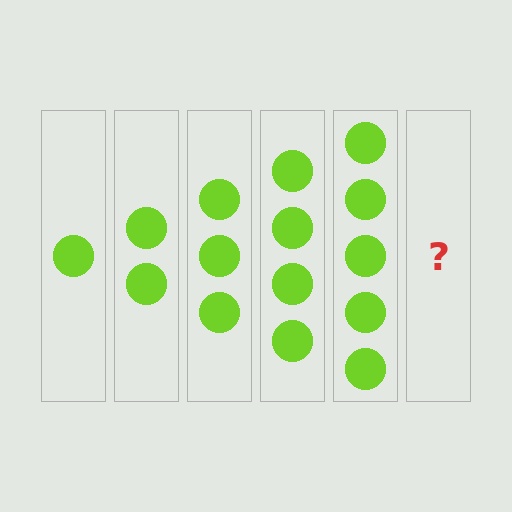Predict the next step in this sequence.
The next step is 6 circles.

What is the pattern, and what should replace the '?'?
The pattern is that each step adds one more circle. The '?' should be 6 circles.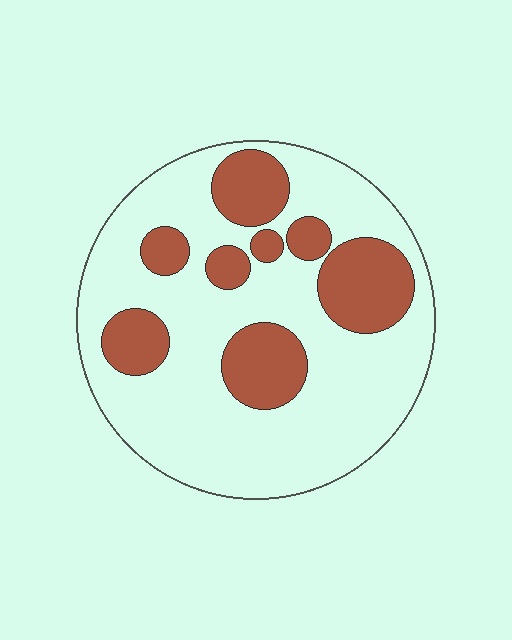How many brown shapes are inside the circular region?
8.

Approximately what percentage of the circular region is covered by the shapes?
Approximately 30%.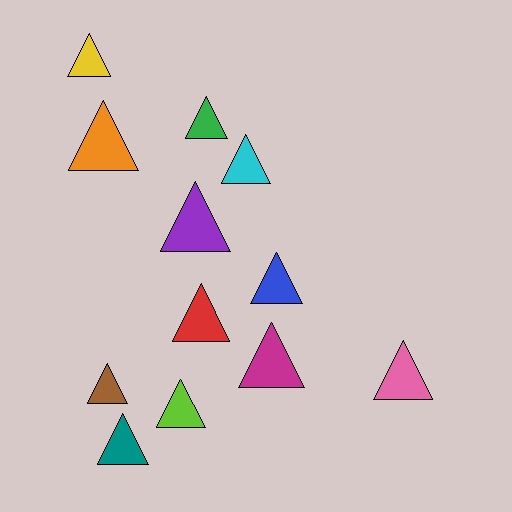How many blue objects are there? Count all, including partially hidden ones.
There is 1 blue object.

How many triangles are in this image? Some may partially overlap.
There are 12 triangles.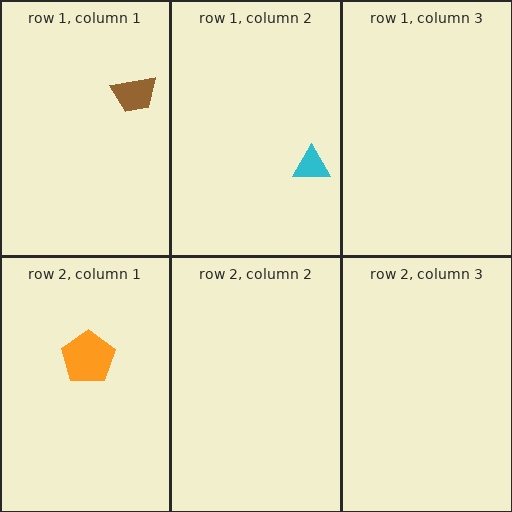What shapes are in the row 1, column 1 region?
The brown trapezoid.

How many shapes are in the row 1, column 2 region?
1.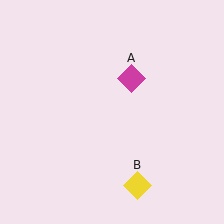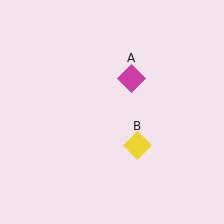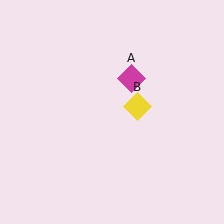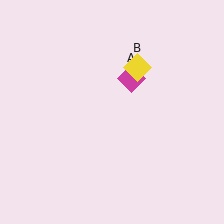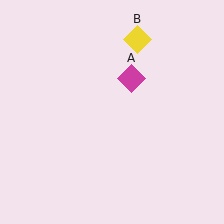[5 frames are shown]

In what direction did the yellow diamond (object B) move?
The yellow diamond (object B) moved up.